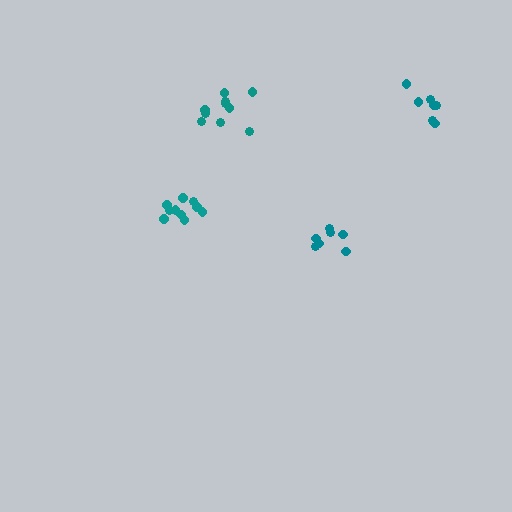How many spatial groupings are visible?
There are 4 spatial groupings.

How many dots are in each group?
Group 1: 7 dots, Group 2: 7 dots, Group 3: 10 dots, Group 4: 10 dots (34 total).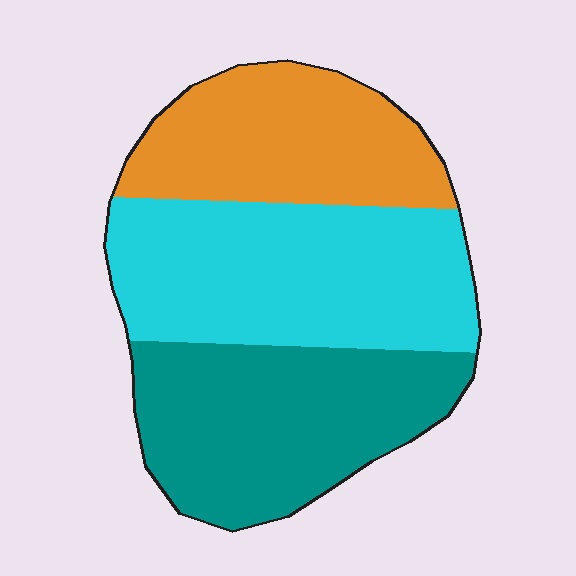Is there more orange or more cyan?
Cyan.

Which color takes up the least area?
Orange, at roughly 25%.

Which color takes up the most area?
Cyan, at roughly 40%.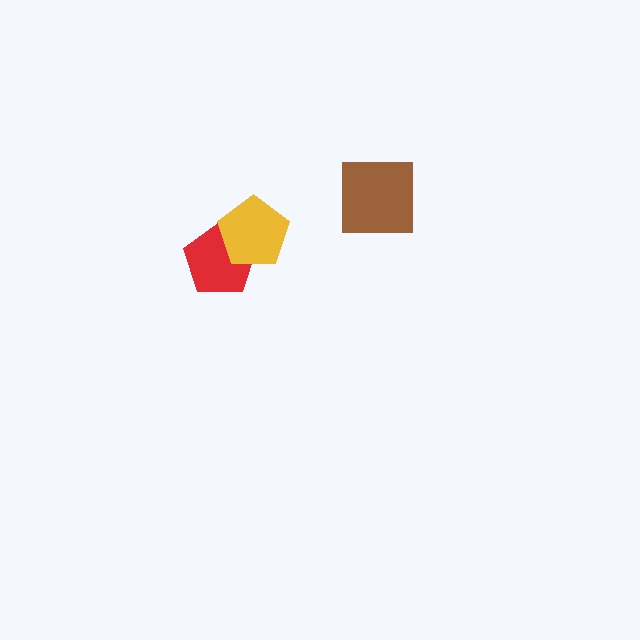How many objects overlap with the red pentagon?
1 object overlaps with the red pentagon.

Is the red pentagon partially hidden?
Yes, it is partially covered by another shape.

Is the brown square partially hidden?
No, no other shape covers it.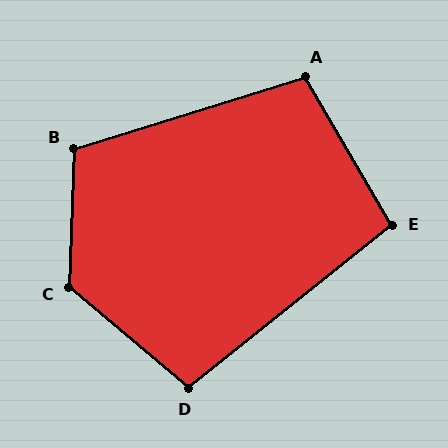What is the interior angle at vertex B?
Approximately 110 degrees (obtuse).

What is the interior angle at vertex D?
Approximately 101 degrees (obtuse).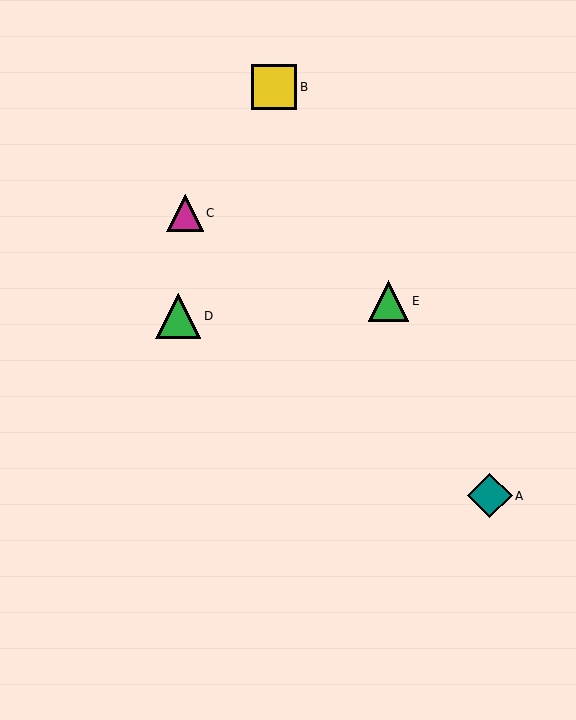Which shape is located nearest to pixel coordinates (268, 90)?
The yellow square (labeled B) at (274, 87) is nearest to that location.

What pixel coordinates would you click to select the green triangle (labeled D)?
Click at (178, 316) to select the green triangle D.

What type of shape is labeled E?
Shape E is a green triangle.